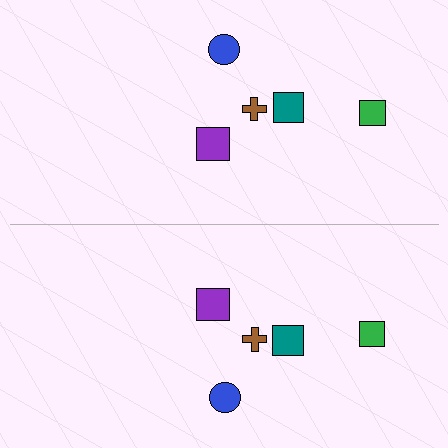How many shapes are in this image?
There are 10 shapes in this image.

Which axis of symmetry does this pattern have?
The pattern has a horizontal axis of symmetry running through the center of the image.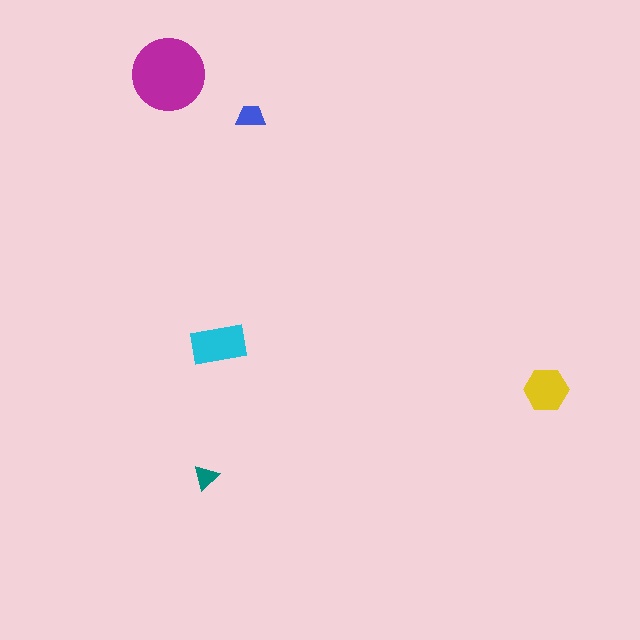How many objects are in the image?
There are 5 objects in the image.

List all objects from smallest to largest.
The teal triangle, the blue trapezoid, the yellow hexagon, the cyan rectangle, the magenta circle.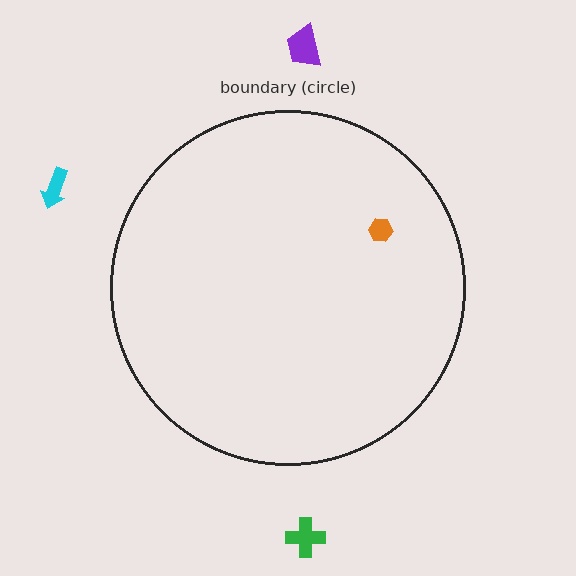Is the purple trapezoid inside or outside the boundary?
Outside.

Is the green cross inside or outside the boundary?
Outside.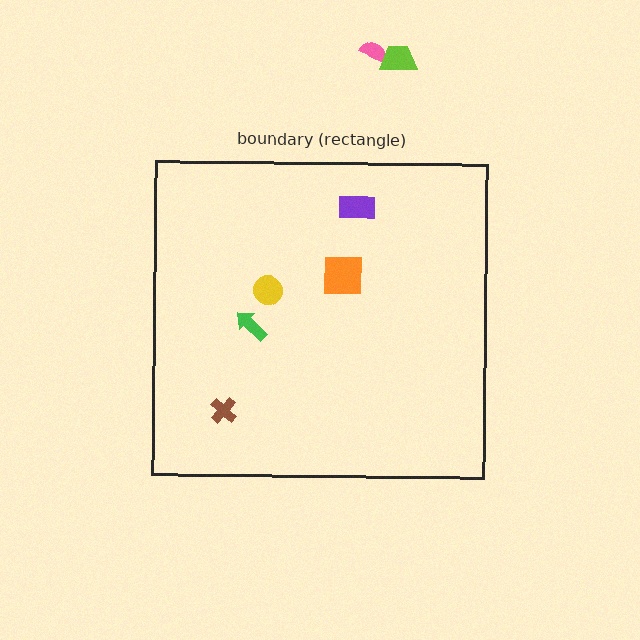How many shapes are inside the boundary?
5 inside, 2 outside.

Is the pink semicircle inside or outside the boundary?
Outside.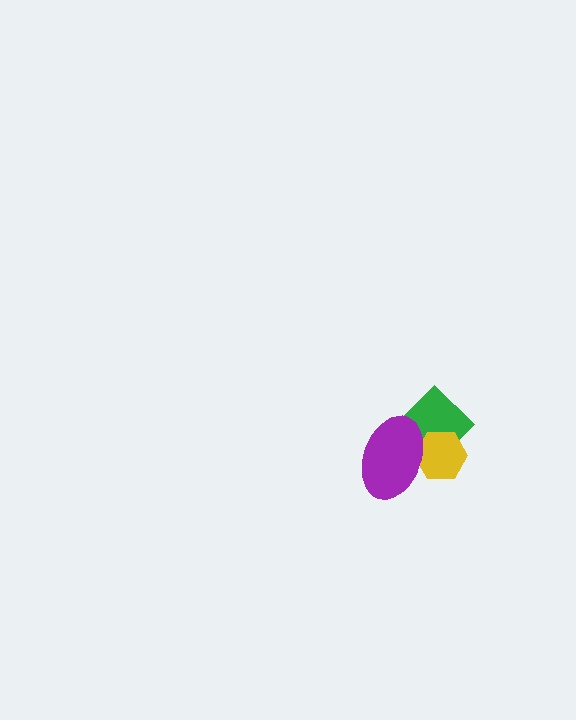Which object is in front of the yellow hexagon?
The purple ellipse is in front of the yellow hexagon.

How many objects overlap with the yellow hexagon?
2 objects overlap with the yellow hexagon.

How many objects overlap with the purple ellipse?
2 objects overlap with the purple ellipse.